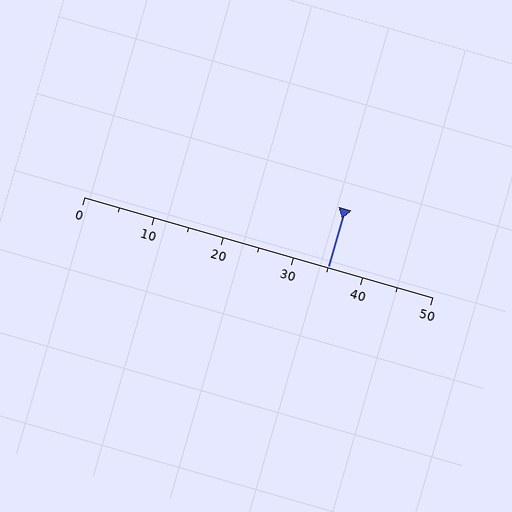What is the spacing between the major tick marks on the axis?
The major ticks are spaced 10 apart.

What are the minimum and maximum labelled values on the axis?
The axis runs from 0 to 50.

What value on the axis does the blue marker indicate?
The marker indicates approximately 35.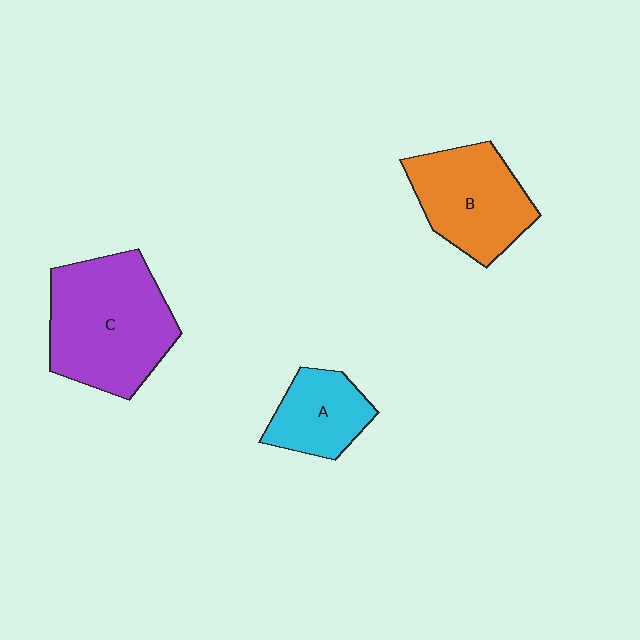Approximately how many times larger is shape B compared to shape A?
Approximately 1.5 times.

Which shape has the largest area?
Shape C (purple).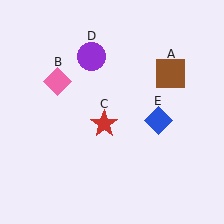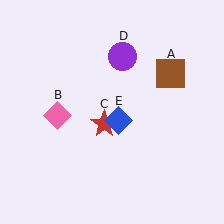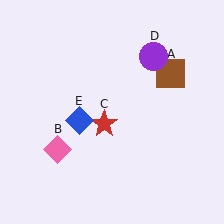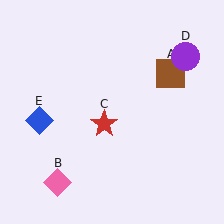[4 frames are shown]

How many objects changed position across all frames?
3 objects changed position: pink diamond (object B), purple circle (object D), blue diamond (object E).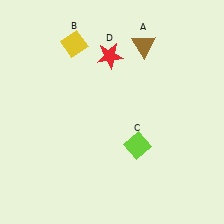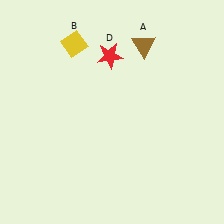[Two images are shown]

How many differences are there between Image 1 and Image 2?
There is 1 difference between the two images.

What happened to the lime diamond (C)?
The lime diamond (C) was removed in Image 2. It was in the bottom-right area of Image 1.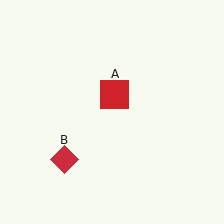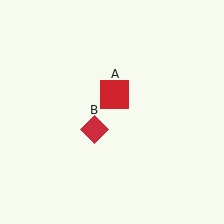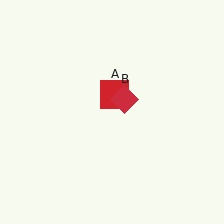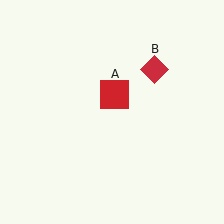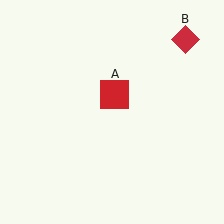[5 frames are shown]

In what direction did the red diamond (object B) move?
The red diamond (object B) moved up and to the right.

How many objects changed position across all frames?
1 object changed position: red diamond (object B).